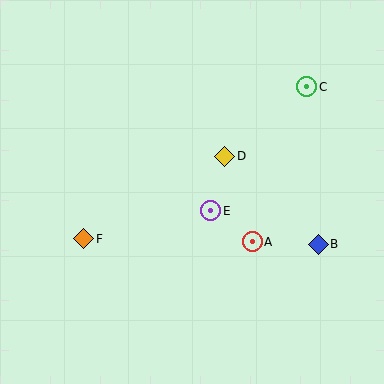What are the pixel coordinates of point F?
Point F is at (84, 239).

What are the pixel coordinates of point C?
Point C is at (307, 87).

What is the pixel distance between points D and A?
The distance between D and A is 90 pixels.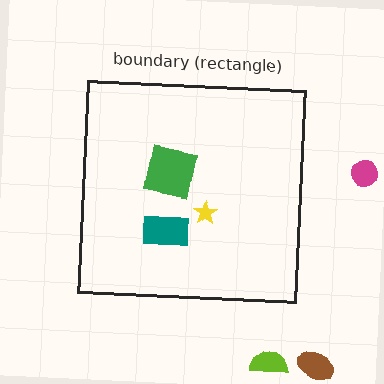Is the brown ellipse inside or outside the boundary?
Outside.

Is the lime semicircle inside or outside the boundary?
Outside.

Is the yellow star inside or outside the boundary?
Inside.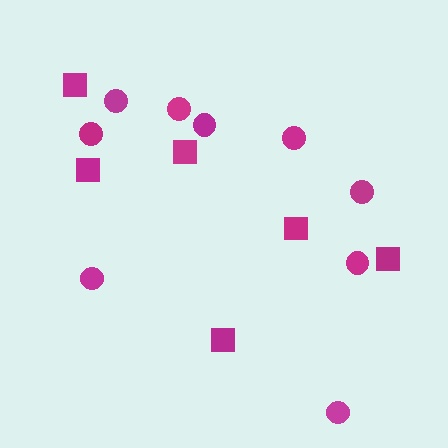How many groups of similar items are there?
There are 2 groups: one group of circles (9) and one group of squares (6).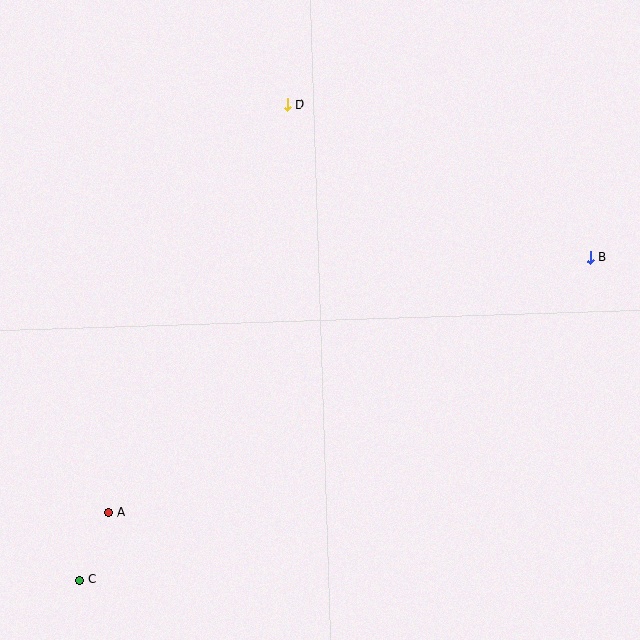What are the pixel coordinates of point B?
Point B is at (591, 258).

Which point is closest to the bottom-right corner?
Point B is closest to the bottom-right corner.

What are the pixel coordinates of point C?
Point C is at (80, 580).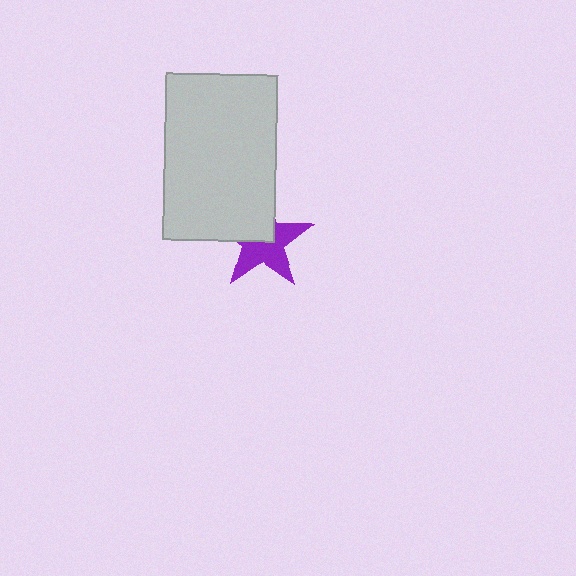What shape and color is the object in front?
The object in front is a light gray rectangle.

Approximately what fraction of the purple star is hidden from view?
Roughly 43% of the purple star is hidden behind the light gray rectangle.